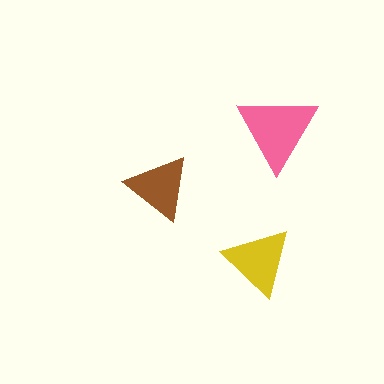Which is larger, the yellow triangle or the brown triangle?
The yellow one.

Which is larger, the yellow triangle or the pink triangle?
The pink one.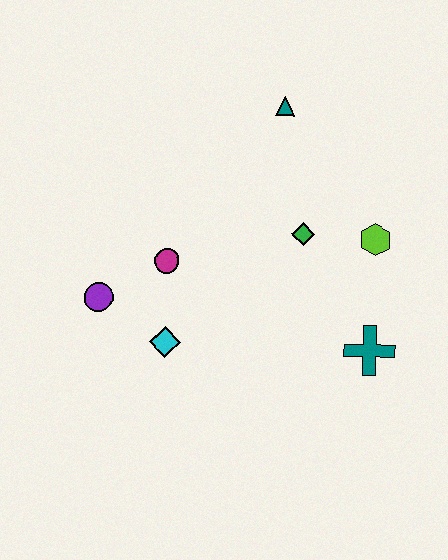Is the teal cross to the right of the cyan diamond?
Yes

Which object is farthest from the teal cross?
The purple circle is farthest from the teal cross.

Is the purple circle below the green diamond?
Yes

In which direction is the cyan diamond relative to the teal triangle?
The cyan diamond is below the teal triangle.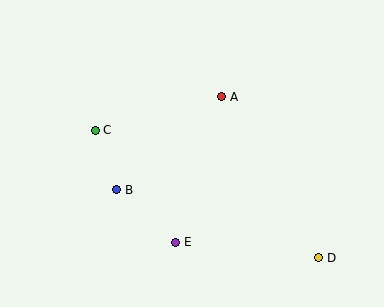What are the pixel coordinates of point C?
Point C is at (95, 130).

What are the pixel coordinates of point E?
Point E is at (176, 242).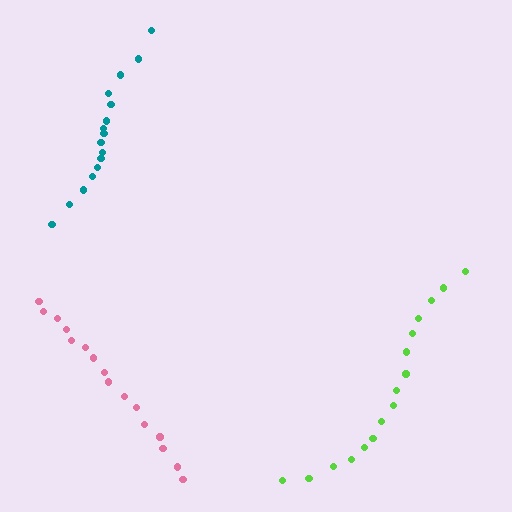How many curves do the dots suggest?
There are 3 distinct paths.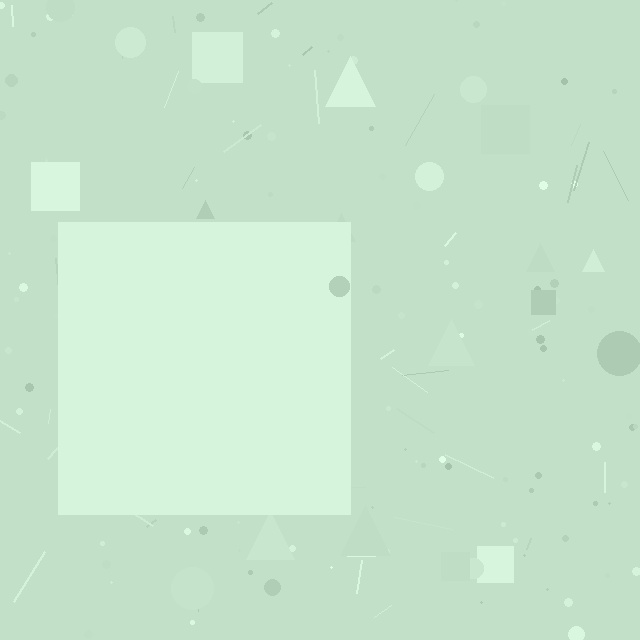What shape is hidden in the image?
A square is hidden in the image.